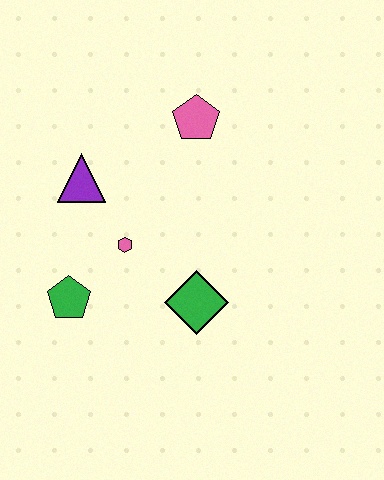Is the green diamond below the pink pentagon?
Yes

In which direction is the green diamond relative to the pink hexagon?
The green diamond is to the right of the pink hexagon.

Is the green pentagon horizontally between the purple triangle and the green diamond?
No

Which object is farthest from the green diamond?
The pink pentagon is farthest from the green diamond.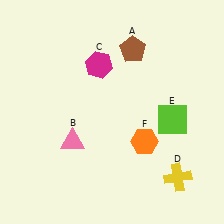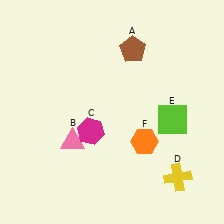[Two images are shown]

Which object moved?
The magenta hexagon (C) moved down.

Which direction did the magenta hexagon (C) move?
The magenta hexagon (C) moved down.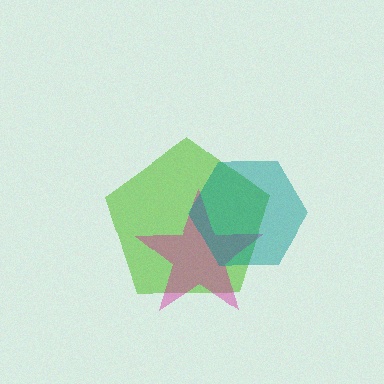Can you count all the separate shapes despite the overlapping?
Yes, there are 3 separate shapes.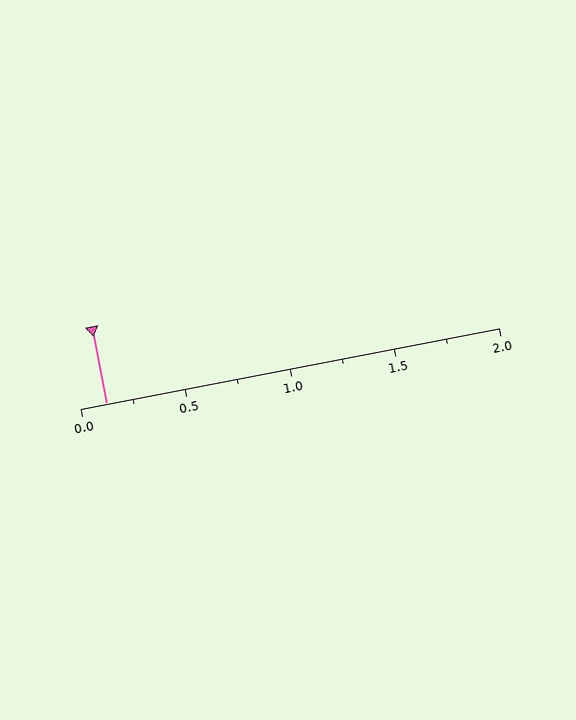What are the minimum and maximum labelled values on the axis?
The axis runs from 0.0 to 2.0.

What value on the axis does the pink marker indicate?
The marker indicates approximately 0.12.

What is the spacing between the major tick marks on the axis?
The major ticks are spaced 0.5 apart.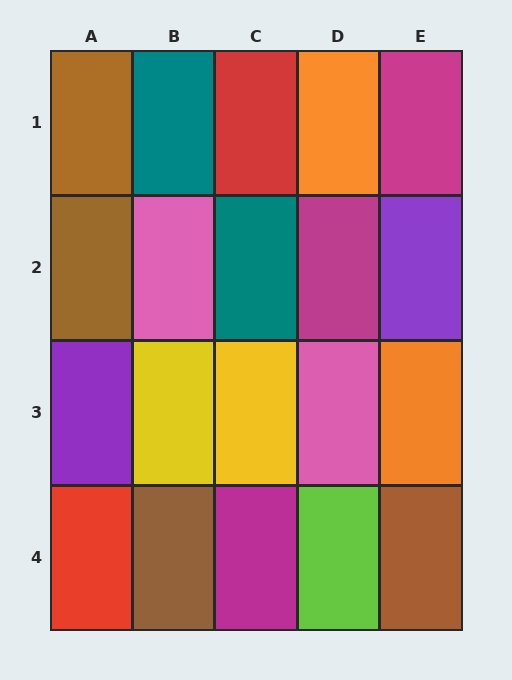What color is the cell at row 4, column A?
Red.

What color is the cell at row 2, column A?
Brown.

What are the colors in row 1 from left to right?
Brown, teal, red, orange, magenta.